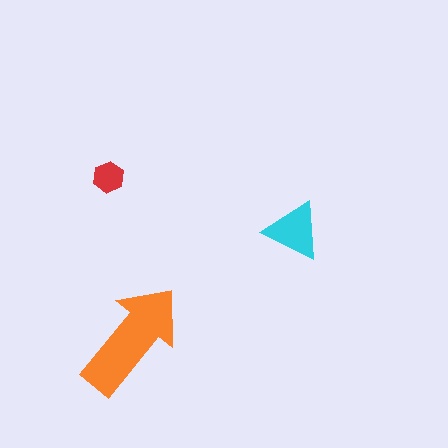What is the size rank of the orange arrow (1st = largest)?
1st.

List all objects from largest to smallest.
The orange arrow, the cyan triangle, the red hexagon.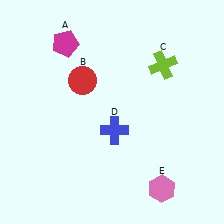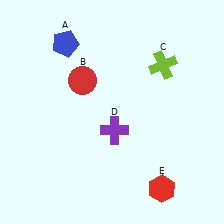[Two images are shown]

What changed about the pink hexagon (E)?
In Image 1, E is pink. In Image 2, it changed to red.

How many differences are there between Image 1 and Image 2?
There are 3 differences between the two images.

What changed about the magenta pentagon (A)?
In Image 1, A is magenta. In Image 2, it changed to blue.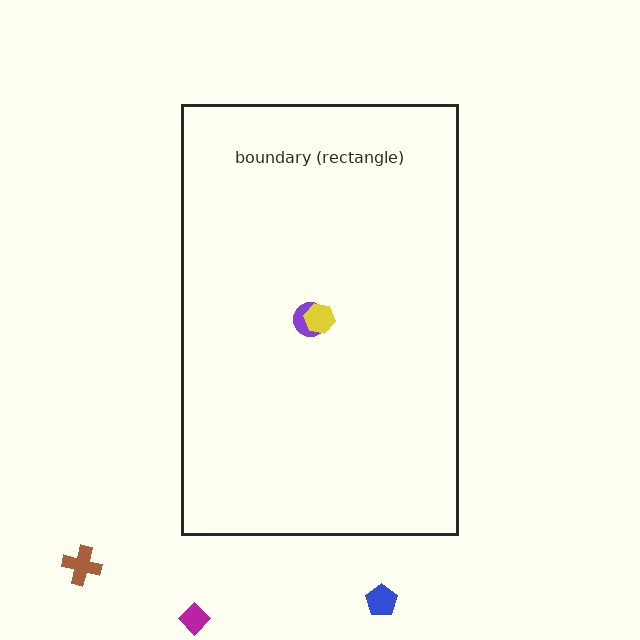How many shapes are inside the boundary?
2 inside, 3 outside.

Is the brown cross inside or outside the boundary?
Outside.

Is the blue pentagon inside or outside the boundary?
Outside.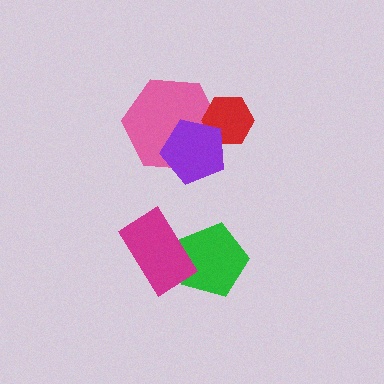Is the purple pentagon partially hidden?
No, no other shape covers it.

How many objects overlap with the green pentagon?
1 object overlaps with the green pentagon.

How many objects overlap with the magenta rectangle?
1 object overlaps with the magenta rectangle.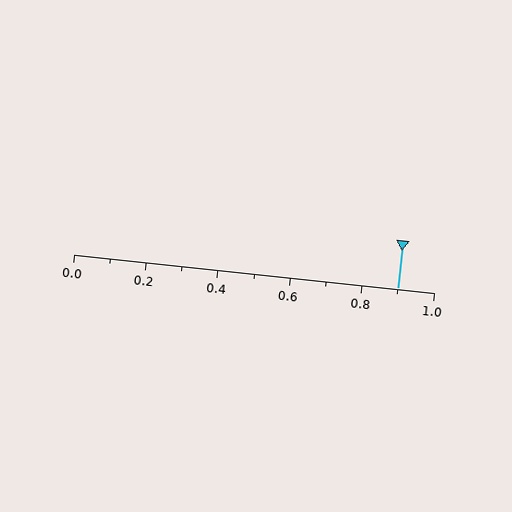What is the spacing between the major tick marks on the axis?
The major ticks are spaced 0.2 apart.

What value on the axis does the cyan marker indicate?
The marker indicates approximately 0.9.